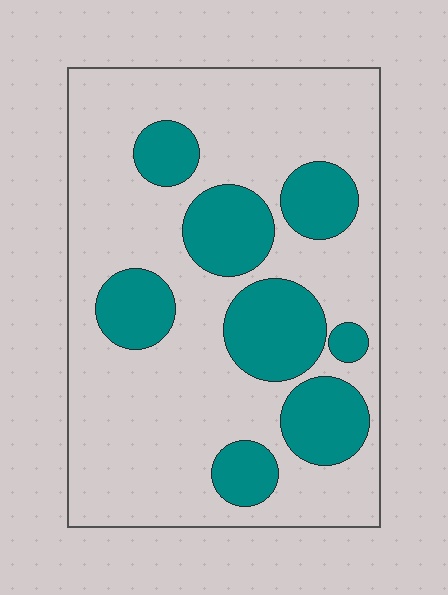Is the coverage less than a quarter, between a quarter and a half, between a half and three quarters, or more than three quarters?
Between a quarter and a half.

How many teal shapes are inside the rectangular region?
8.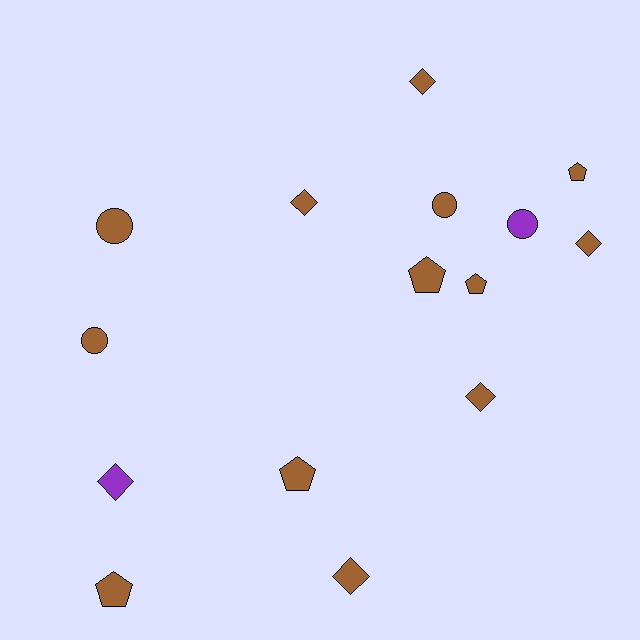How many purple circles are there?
There is 1 purple circle.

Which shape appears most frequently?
Diamond, with 6 objects.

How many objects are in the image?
There are 15 objects.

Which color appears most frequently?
Brown, with 13 objects.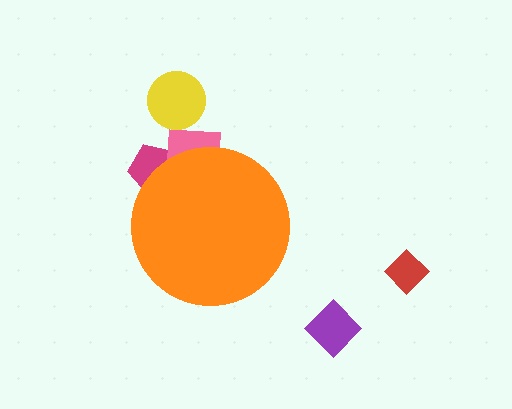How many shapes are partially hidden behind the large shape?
2 shapes are partially hidden.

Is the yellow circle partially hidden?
No, the yellow circle is fully visible.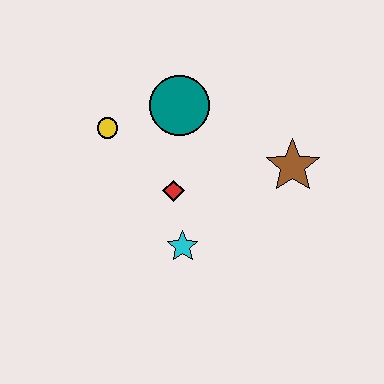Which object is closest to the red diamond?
The cyan star is closest to the red diamond.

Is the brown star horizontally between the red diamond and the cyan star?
No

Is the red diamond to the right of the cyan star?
No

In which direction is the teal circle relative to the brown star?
The teal circle is to the left of the brown star.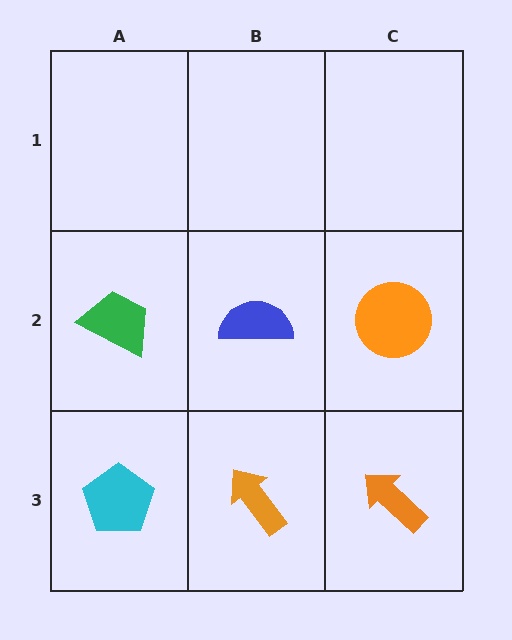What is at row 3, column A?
A cyan pentagon.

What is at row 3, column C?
An orange arrow.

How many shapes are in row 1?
0 shapes.